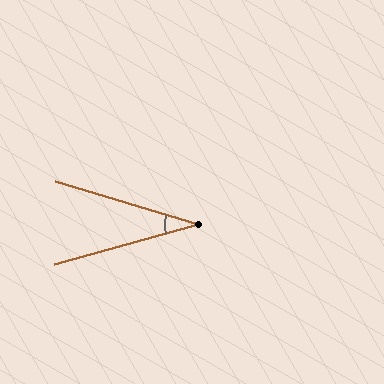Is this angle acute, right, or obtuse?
It is acute.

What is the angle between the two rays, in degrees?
Approximately 32 degrees.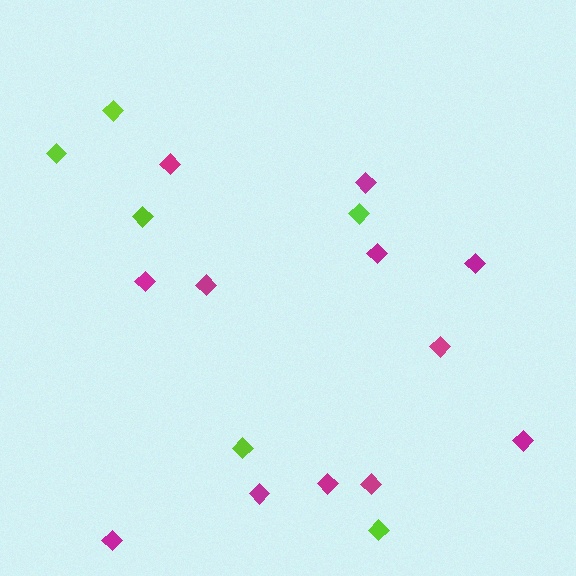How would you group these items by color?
There are 2 groups: one group of magenta diamonds (12) and one group of lime diamonds (6).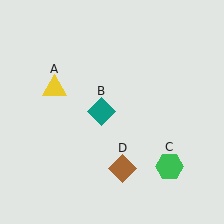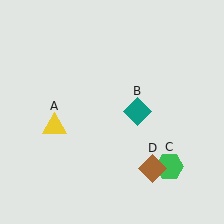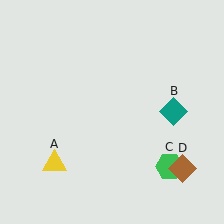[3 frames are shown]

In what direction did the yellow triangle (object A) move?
The yellow triangle (object A) moved down.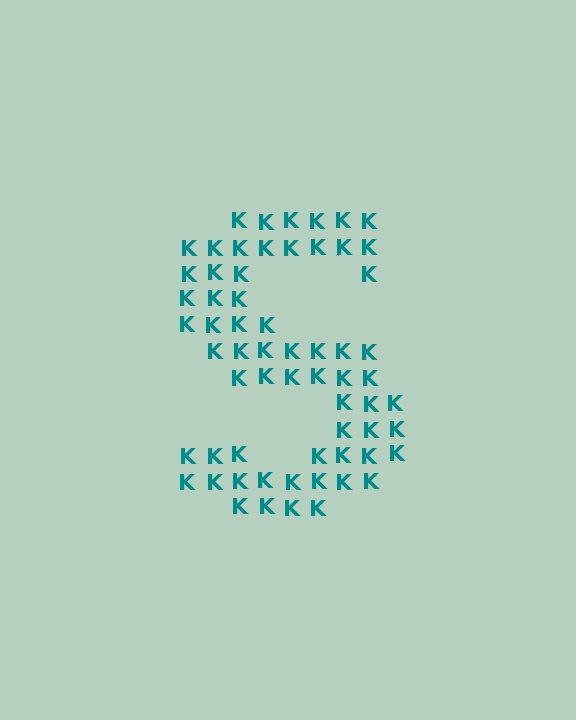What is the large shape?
The large shape is the letter S.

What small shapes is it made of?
It is made of small letter K's.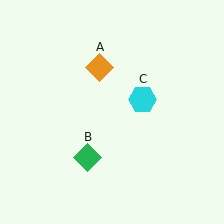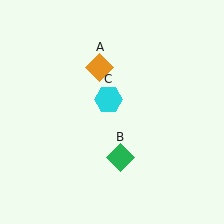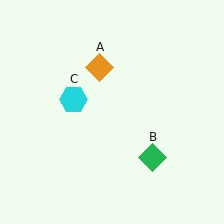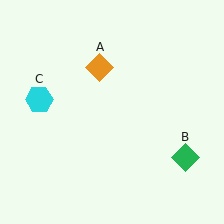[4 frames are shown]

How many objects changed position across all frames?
2 objects changed position: green diamond (object B), cyan hexagon (object C).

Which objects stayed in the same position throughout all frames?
Orange diamond (object A) remained stationary.